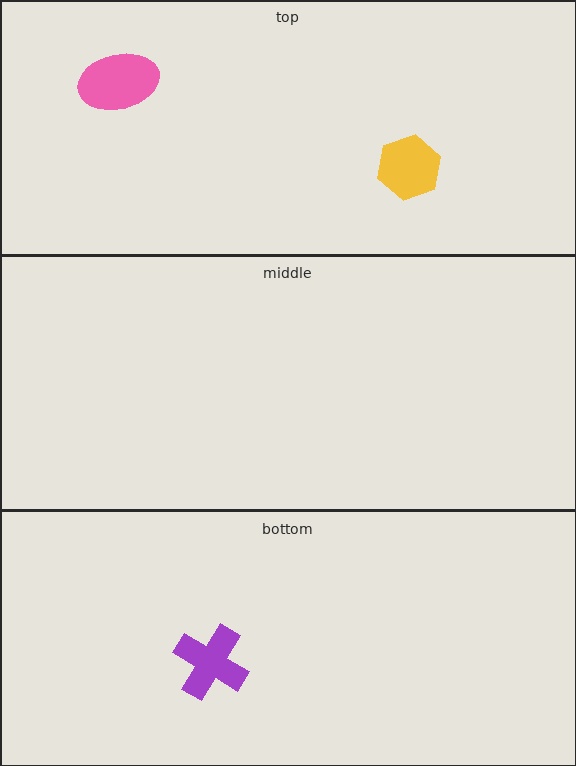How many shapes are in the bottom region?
1.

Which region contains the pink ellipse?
The top region.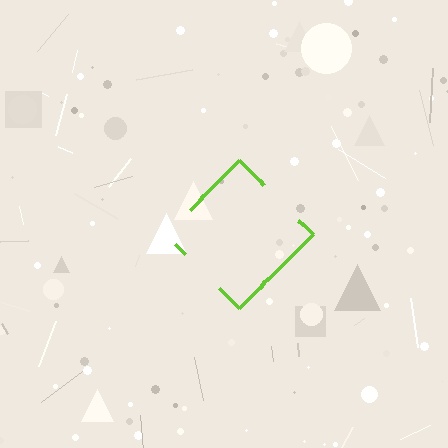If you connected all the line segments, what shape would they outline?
They would outline a diamond.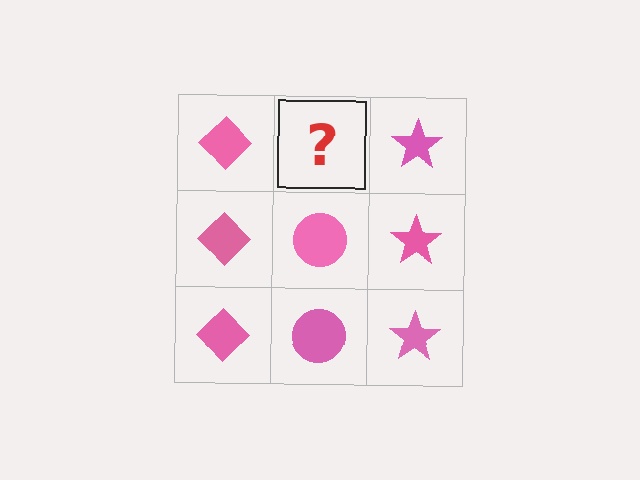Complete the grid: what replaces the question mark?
The question mark should be replaced with a pink circle.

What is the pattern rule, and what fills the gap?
The rule is that each column has a consistent shape. The gap should be filled with a pink circle.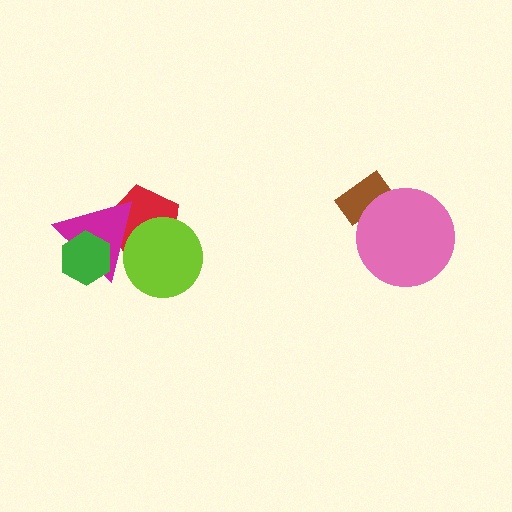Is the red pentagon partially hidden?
Yes, it is partially covered by another shape.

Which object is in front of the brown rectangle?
The pink circle is in front of the brown rectangle.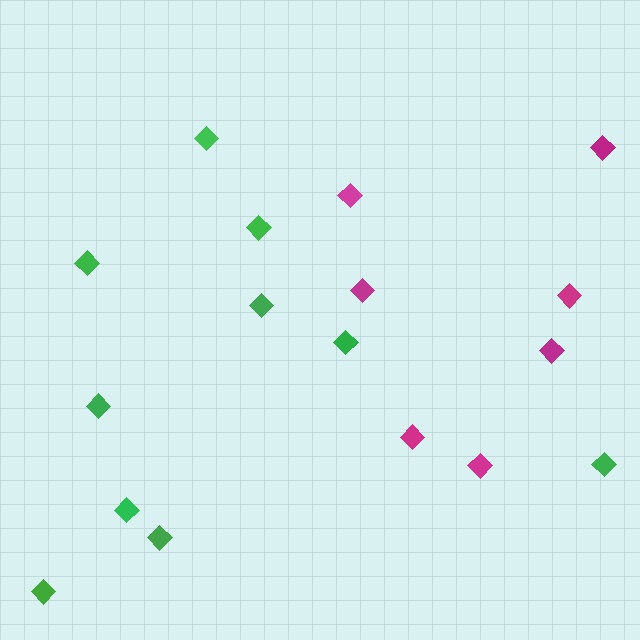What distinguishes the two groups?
There are 2 groups: one group of green diamonds (10) and one group of magenta diamonds (7).